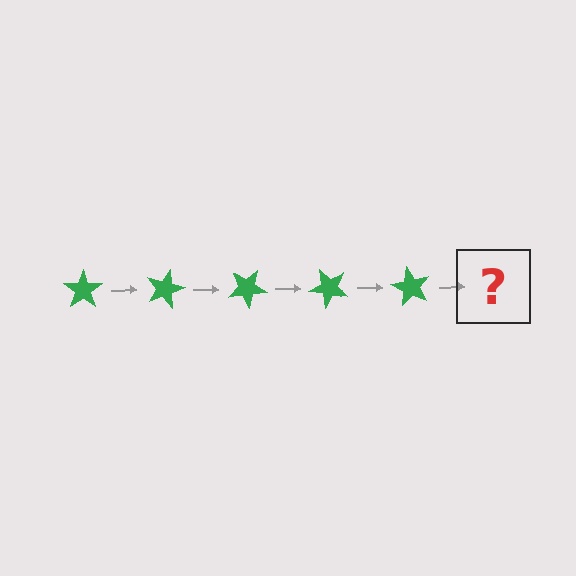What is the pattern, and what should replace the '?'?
The pattern is that the star rotates 15 degrees each step. The '?' should be a green star rotated 75 degrees.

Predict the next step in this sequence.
The next step is a green star rotated 75 degrees.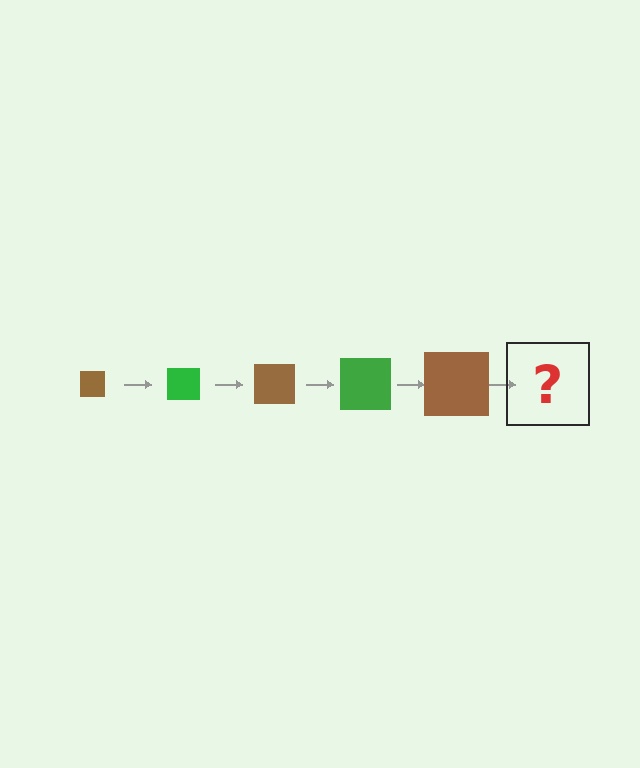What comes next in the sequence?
The next element should be a green square, larger than the previous one.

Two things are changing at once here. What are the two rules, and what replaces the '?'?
The two rules are that the square grows larger each step and the color cycles through brown and green. The '?' should be a green square, larger than the previous one.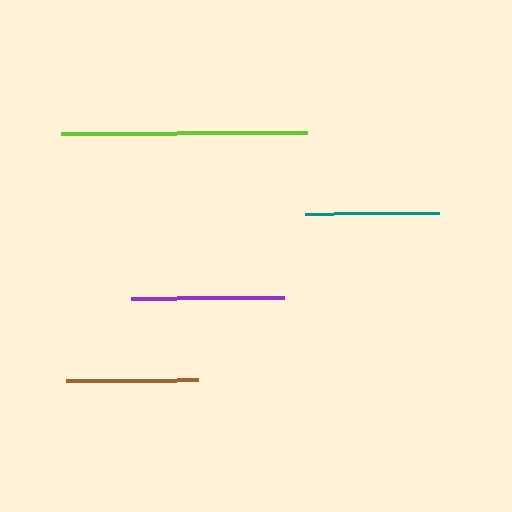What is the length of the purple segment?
The purple segment is approximately 154 pixels long.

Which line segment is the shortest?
The brown line is the shortest at approximately 133 pixels.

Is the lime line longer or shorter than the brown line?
The lime line is longer than the brown line.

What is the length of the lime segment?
The lime segment is approximately 246 pixels long.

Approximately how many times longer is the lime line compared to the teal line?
The lime line is approximately 1.8 times the length of the teal line.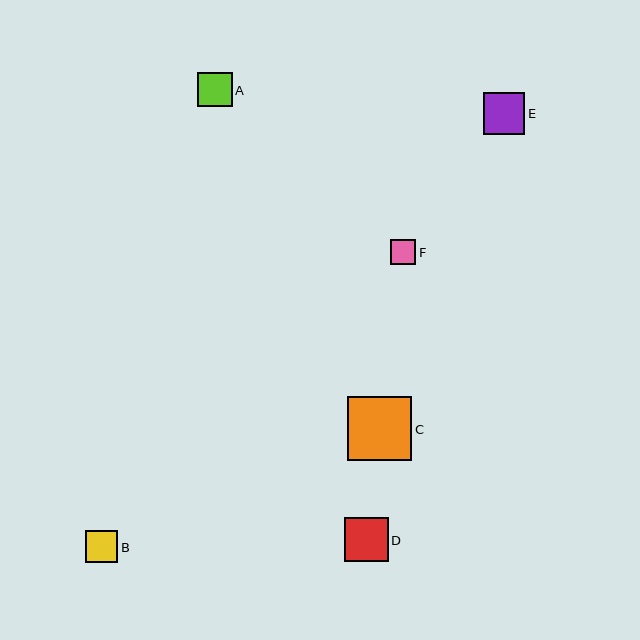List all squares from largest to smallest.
From largest to smallest: C, D, E, A, B, F.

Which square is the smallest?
Square F is the smallest with a size of approximately 25 pixels.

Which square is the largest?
Square C is the largest with a size of approximately 64 pixels.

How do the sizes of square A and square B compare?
Square A and square B are approximately the same size.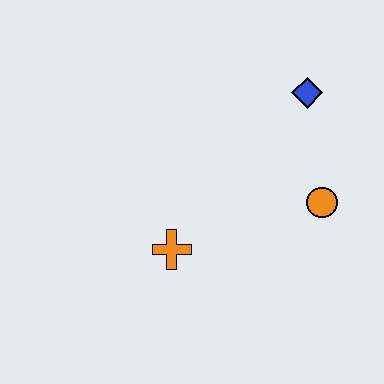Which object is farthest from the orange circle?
The orange cross is farthest from the orange circle.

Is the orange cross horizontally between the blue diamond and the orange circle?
No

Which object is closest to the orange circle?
The blue diamond is closest to the orange circle.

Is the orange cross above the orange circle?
No